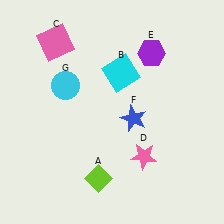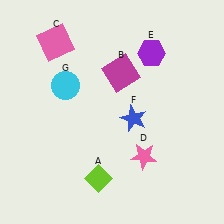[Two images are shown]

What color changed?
The square (B) changed from cyan in Image 1 to magenta in Image 2.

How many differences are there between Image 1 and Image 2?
There is 1 difference between the two images.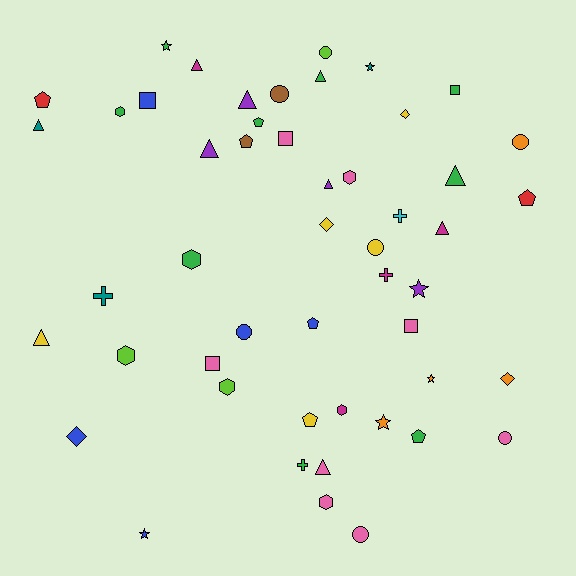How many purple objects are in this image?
There are 4 purple objects.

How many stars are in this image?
There are 6 stars.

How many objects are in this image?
There are 50 objects.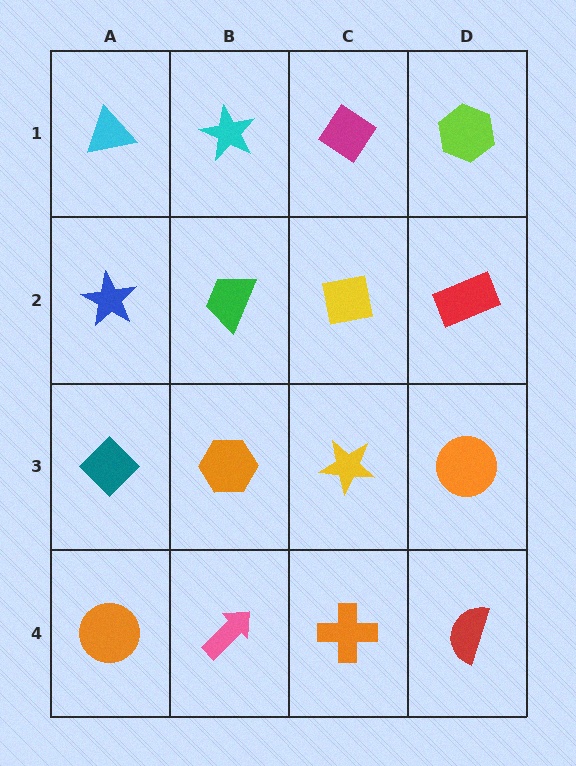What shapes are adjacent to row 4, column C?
A yellow star (row 3, column C), a pink arrow (row 4, column B), a red semicircle (row 4, column D).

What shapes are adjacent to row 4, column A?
A teal diamond (row 3, column A), a pink arrow (row 4, column B).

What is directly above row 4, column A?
A teal diamond.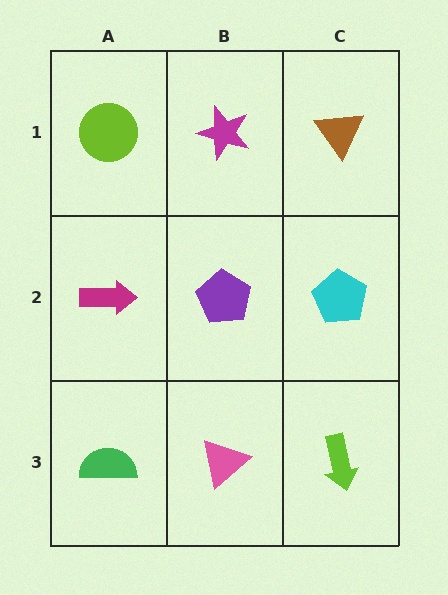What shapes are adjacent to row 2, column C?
A brown triangle (row 1, column C), a lime arrow (row 3, column C), a purple pentagon (row 2, column B).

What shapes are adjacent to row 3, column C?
A cyan pentagon (row 2, column C), a pink triangle (row 3, column B).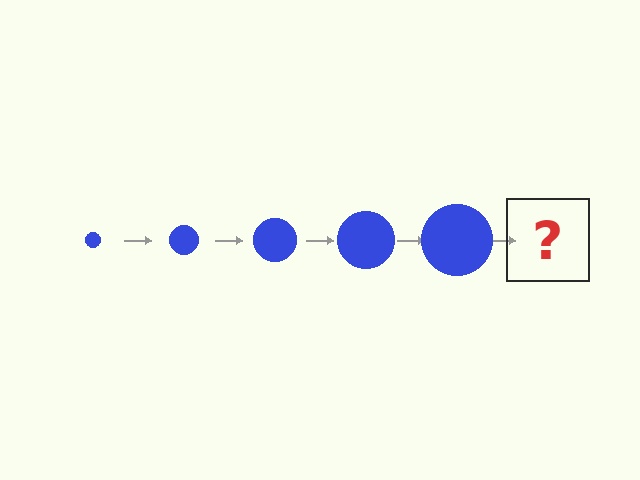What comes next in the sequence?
The next element should be a blue circle, larger than the previous one.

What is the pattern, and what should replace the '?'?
The pattern is that the circle gets progressively larger each step. The '?' should be a blue circle, larger than the previous one.